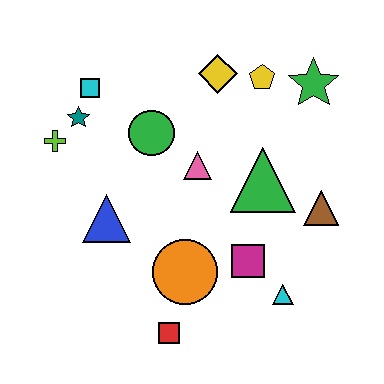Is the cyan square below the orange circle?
No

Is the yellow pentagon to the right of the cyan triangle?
No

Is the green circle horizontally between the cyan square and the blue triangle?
No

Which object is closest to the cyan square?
The teal star is closest to the cyan square.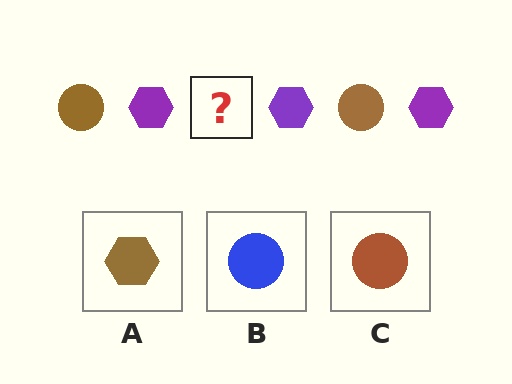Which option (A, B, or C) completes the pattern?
C.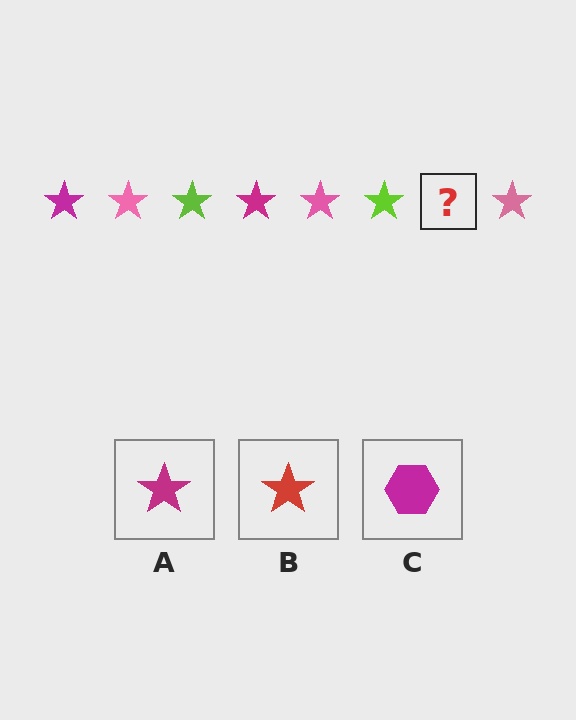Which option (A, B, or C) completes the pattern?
A.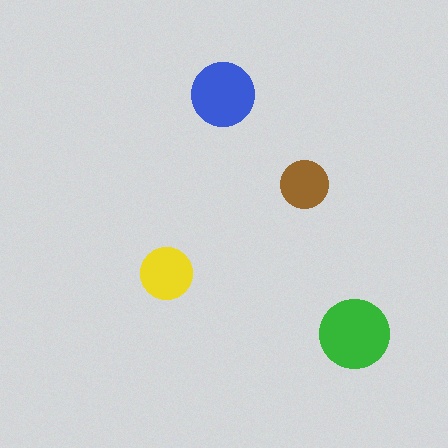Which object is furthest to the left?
The yellow circle is leftmost.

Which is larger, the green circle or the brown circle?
The green one.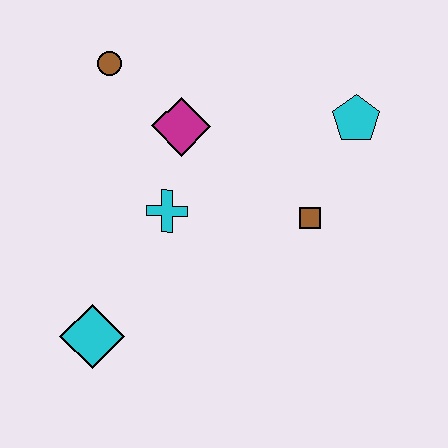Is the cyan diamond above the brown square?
No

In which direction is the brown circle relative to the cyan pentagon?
The brown circle is to the left of the cyan pentagon.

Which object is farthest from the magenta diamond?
The cyan diamond is farthest from the magenta diamond.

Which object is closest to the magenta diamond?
The cyan cross is closest to the magenta diamond.